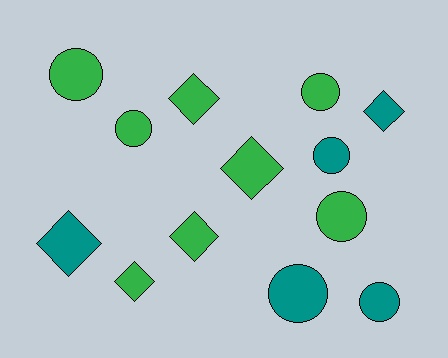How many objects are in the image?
There are 13 objects.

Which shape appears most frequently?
Circle, with 7 objects.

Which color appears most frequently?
Green, with 8 objects.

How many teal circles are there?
There are 3 teal circles.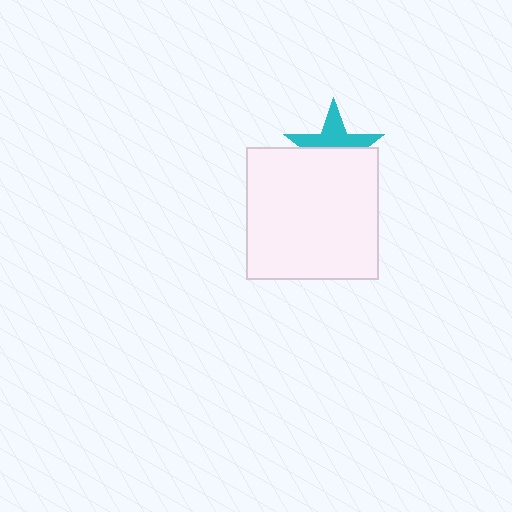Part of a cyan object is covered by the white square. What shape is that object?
It is a star.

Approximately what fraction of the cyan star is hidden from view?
Roughly 52% of the cyan star is hidden behind the white square.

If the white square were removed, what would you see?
You would see the complete cyan star.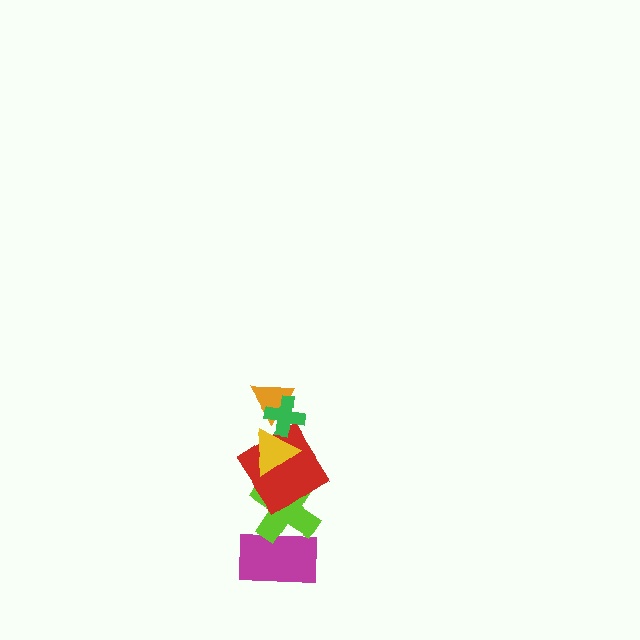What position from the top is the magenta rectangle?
The magenta rectangle is 6th from the top.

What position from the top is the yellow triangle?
The yellow triangle is 3rd from the top.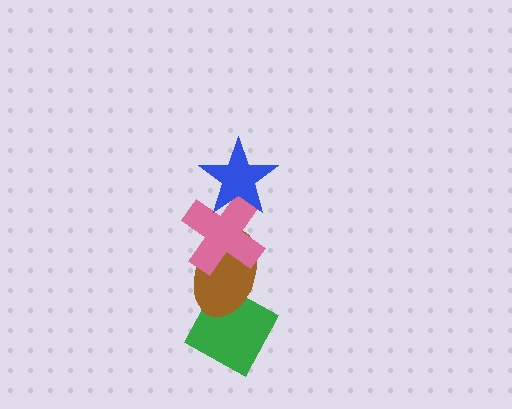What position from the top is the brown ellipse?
The brown ellipse is 3rd from the top.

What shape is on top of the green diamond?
The brown ellipse is on top of the green diamond.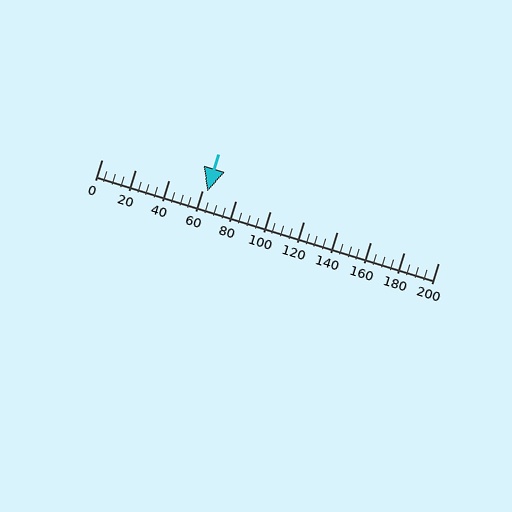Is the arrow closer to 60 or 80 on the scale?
The arrow is closer to 60.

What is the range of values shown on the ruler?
The ruler shows values from 0 to 200.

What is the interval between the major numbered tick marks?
The major tick marks are spaced 20 units apart.